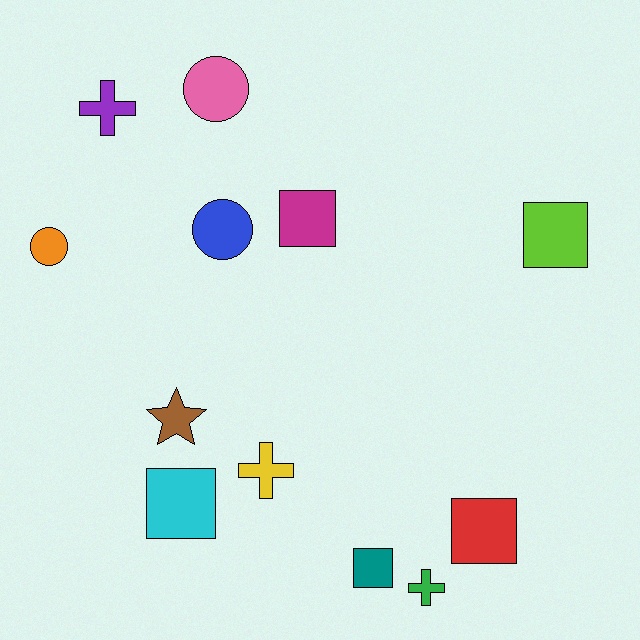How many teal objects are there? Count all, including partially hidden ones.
There is 1 teal object.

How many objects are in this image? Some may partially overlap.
There are 12 objects.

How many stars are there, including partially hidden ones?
There is 1 star.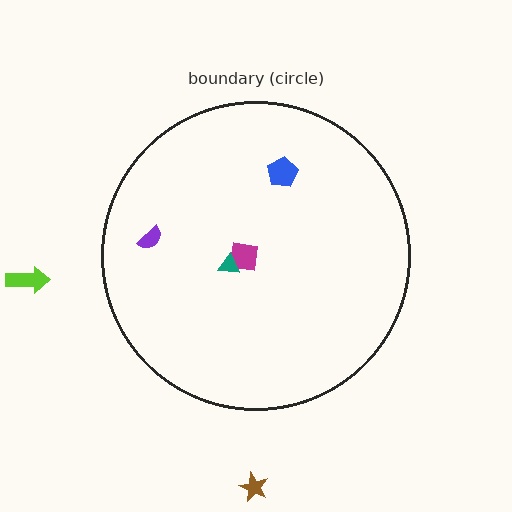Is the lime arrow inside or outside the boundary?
Outside.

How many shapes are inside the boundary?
4 inside, 2 outside.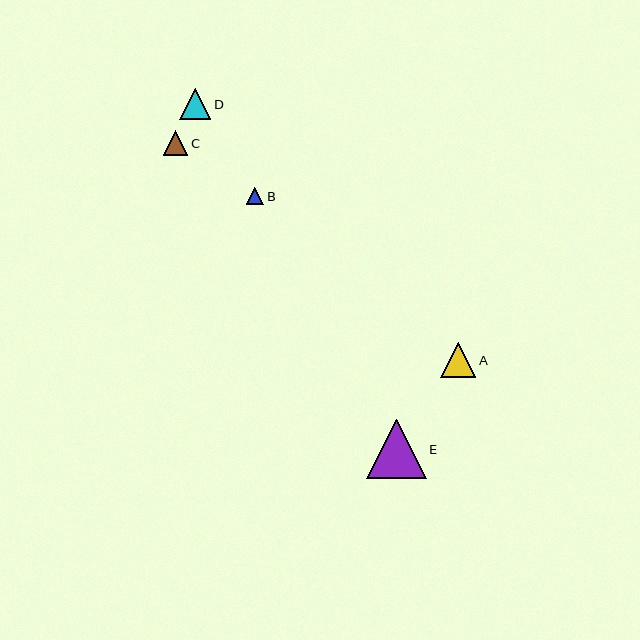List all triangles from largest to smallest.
From largest to smallest: E, A, D, C, B.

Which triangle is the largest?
Triangle E is the largest with a size of approximately 60 pixels.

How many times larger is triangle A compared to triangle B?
Triangle A is approximately 2.0 times the size of triangle B.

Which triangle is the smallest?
Triangle B is the smallest with a size of approximately 17 pixels.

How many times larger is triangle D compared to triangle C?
Triangle D is approximately 1.3 times the size of triangle C.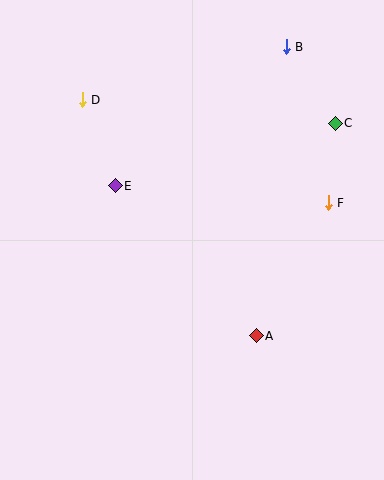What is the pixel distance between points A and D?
The distance between A and D is 293 pixels.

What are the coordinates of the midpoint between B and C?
The midpoint between B and C is at (311, 85).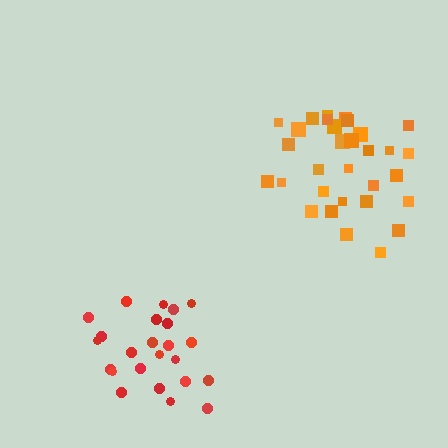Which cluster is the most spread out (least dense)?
Orange.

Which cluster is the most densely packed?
Red.